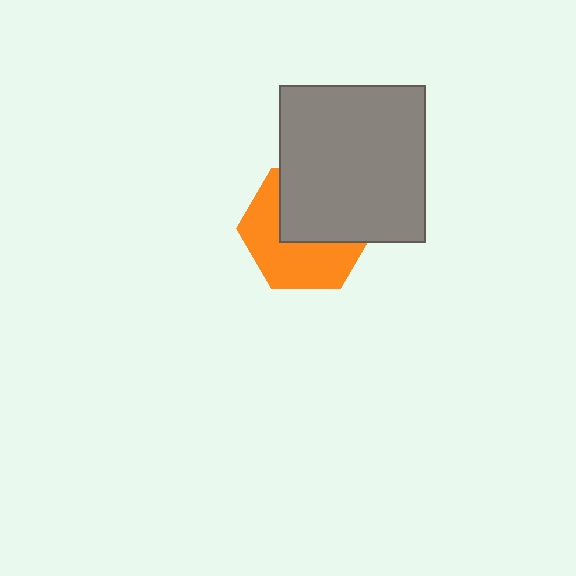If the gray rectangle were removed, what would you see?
You would see the complete orange hexagon.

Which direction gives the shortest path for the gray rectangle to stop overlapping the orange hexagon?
Moving up gives the shortest separation.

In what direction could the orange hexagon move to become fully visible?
The orange hexagon could move down. That would shift it out from behind the gray rectangle entirely.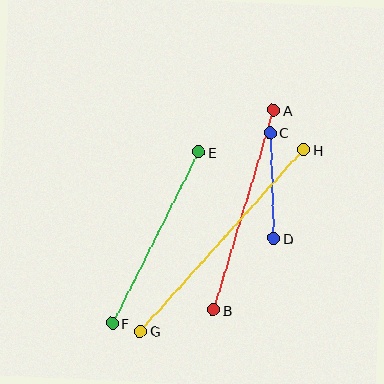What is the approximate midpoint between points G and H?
The midpoint is at approximately (222, 241) pixels.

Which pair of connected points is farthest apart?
Points G and H are farthest apart.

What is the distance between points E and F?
The distance is approximately 192 pixels.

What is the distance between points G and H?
The distance is approximately 244 pixels.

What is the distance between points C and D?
The distance is approximately 106 pixels.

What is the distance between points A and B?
The distance is approximately 209 pixels.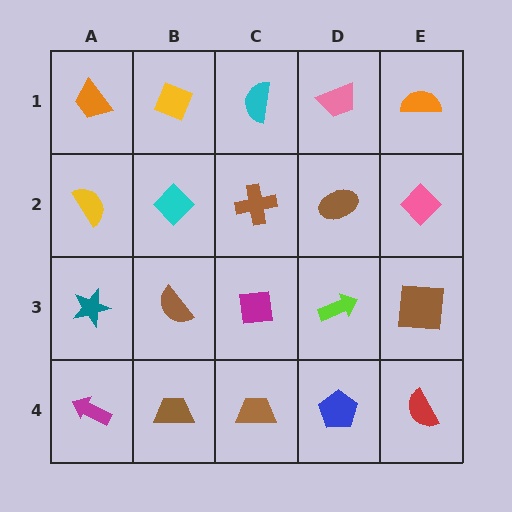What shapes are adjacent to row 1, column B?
A cyan diamond (row 2, column B), an orange trapezoid (row 1, column A), a cyan semicircle (row 1, column C).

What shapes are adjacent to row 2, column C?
A cyan semicircle (row 1, column C), a magenta square (row 3, column C), a cyan diamond (row 2, column B), a brown ellipse (row 2, column D).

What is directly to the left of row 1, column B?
An orange trapezoid.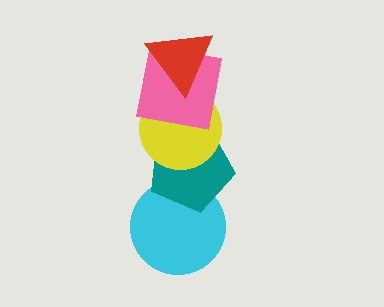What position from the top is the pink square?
The pink square is 2nd from the top.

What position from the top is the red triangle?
The red triangle is 1st from the top.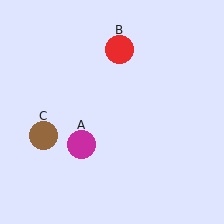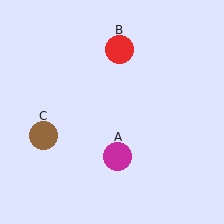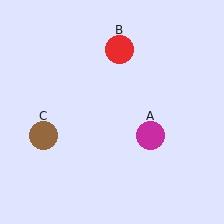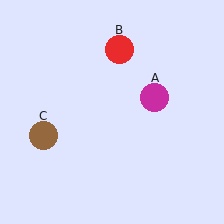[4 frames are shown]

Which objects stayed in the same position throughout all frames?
Red circle (object B) and brown circle (object C) remained stationary.